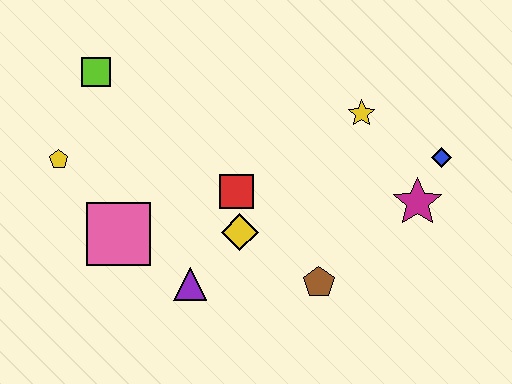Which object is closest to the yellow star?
The blue diamond is closest to the yellow star.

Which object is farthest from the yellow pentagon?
The blue diamond is farthest from the yellow pentagon.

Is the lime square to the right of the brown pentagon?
No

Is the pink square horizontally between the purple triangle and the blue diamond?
No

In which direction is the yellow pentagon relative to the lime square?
The yellow pentagon is below the lime square.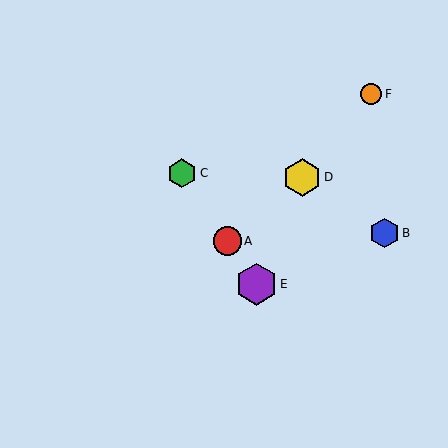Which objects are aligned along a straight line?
Objects A, C, E are aligned along a straight line.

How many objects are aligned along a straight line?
3 objects (A, C, E) are aligned along a straight line.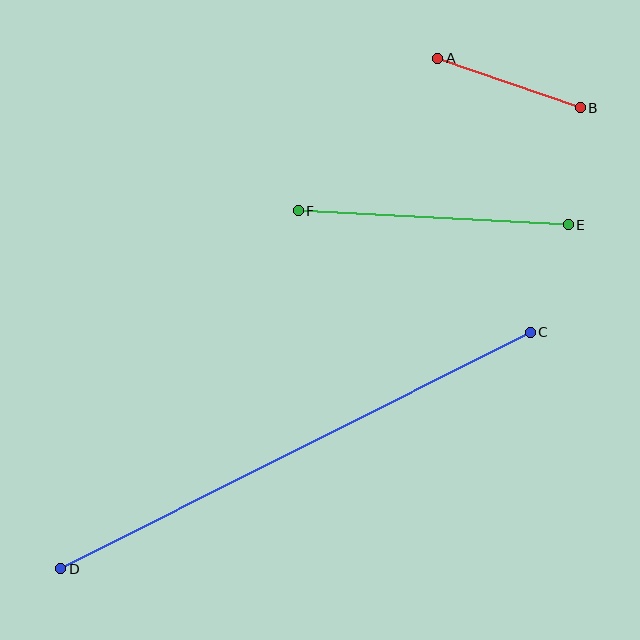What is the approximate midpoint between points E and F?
The midpoint is at approximately (433, 218) pixels.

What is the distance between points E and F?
The distance is approximately 270 pixels.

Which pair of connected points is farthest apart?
Points C and D are farthest apart.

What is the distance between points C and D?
The distance is approximately 526 pixels.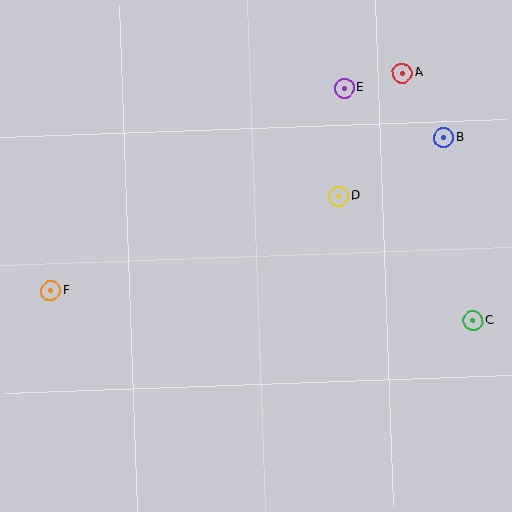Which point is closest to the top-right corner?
Point A is closest to the top-right corner.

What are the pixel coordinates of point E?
Point E is at (345, 88).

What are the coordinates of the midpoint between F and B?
The midpoint between F and B is at (247, 214).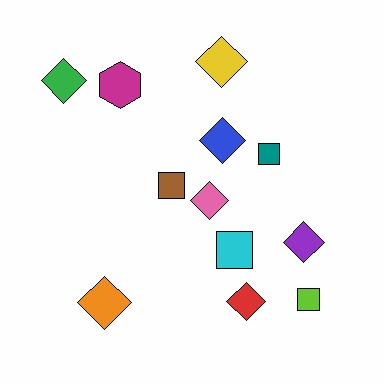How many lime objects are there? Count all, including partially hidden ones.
There is 1 lime object.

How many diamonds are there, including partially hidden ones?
There are 7 diamonds.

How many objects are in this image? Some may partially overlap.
There are 12 objects.